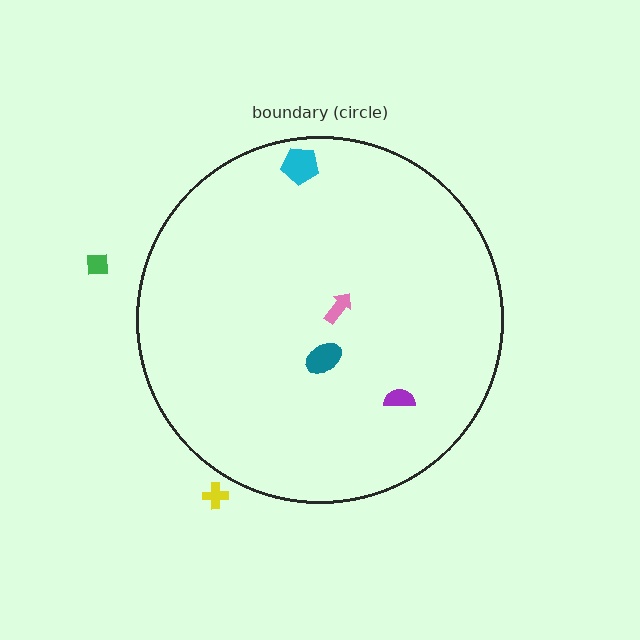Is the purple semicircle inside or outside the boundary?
Inside.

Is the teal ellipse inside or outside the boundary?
Inside.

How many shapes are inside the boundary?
4 inside, 2 outside.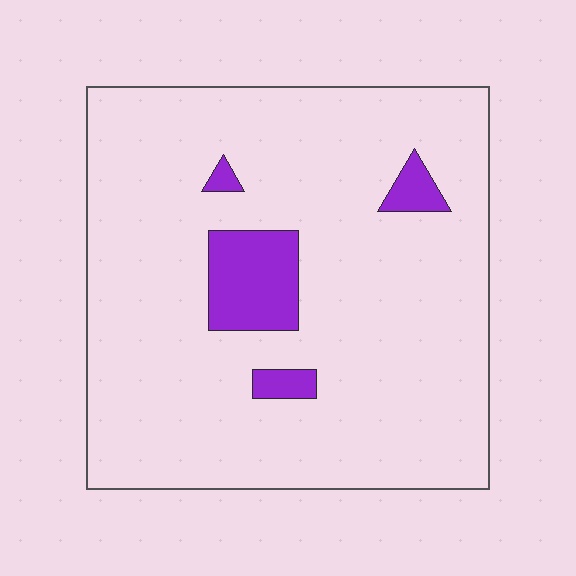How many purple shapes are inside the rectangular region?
4.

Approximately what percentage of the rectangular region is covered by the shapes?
Approximately 10%.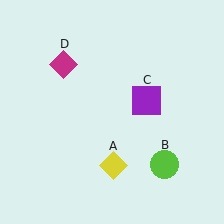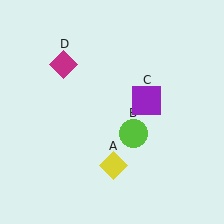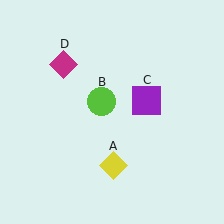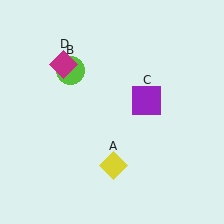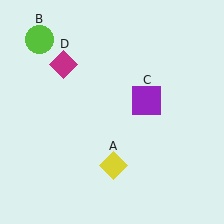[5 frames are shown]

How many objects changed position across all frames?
1 object changed position: lime circle (object B).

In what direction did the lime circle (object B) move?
The lime circle (object B) moved up and to the left.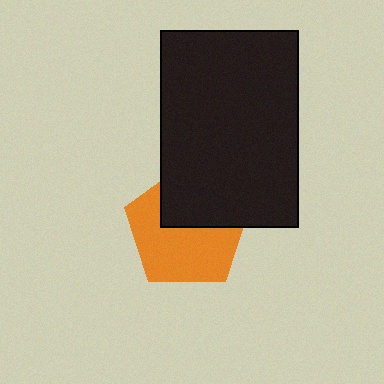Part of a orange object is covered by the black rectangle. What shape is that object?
It is a pentagon.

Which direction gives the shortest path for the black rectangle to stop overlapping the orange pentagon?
Moving up gives the shortest separation.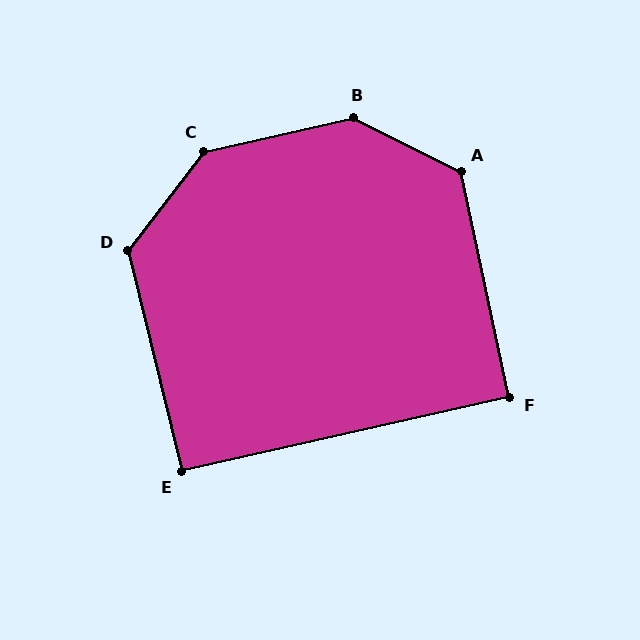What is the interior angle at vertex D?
Approximately 129 degrees (obtuse).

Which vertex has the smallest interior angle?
F, at approximately 91 degrees.